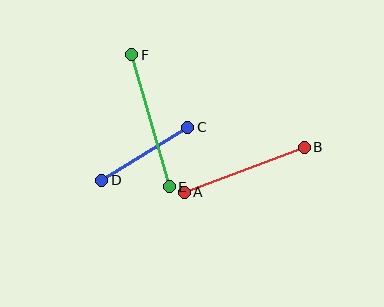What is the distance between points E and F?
The distance is approximately 137 pixels.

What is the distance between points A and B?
The distance is approximately 128 pixels.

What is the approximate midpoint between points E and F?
The midpoint is at approximately (151, 121) pixels.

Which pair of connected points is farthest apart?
Points E and F are farthest apart.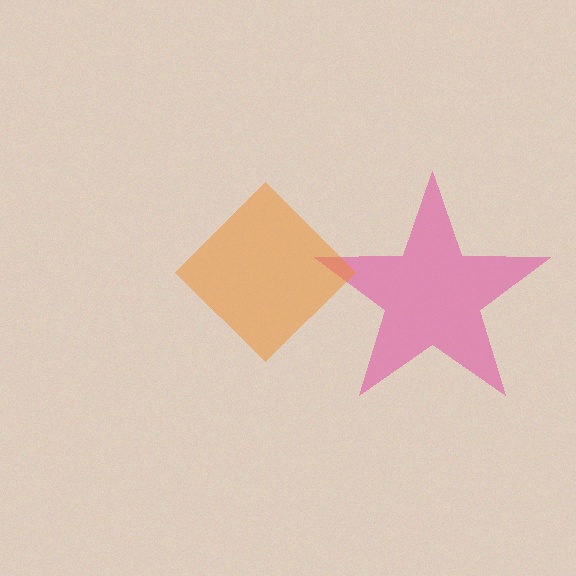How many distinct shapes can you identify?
There are 2 distinct shapes: a pink star, an orange diamond.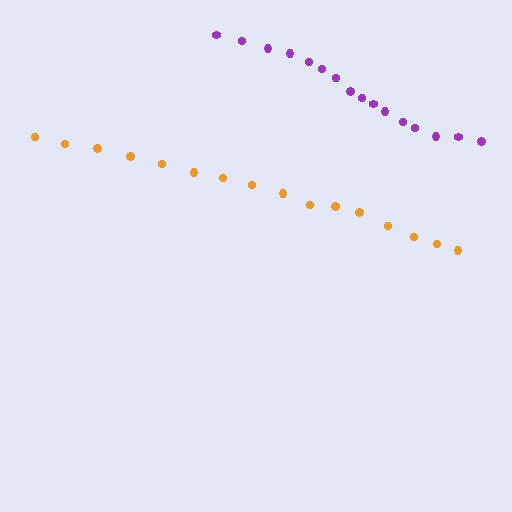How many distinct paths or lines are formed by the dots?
There are 2 distinct paths.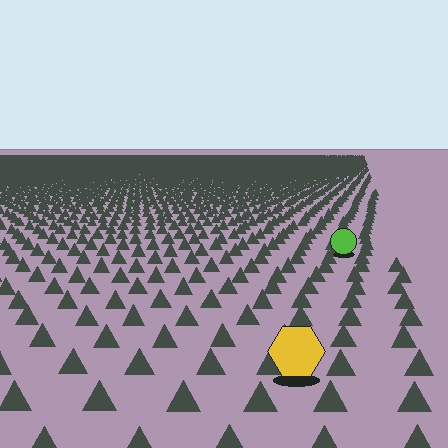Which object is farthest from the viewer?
The lime circle is farthest from the viewer. It appears smaller and the ground texture around it is denser.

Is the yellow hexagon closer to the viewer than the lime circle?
Yes. The yellow hexagon is closer — you can tell from the texture gradient: the ground texture is coarser near it.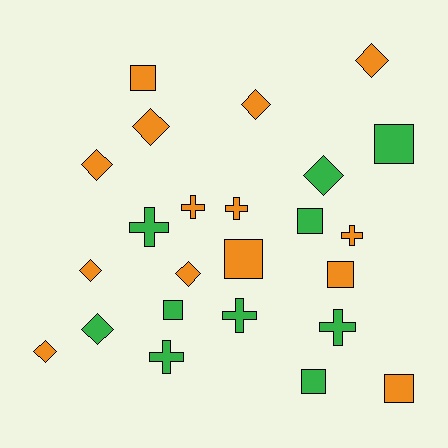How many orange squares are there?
There are 4 orange squares.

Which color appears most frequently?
Orange, with 14 objects.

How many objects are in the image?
There are 24 objects.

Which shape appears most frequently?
Diamond, with 9 objects.